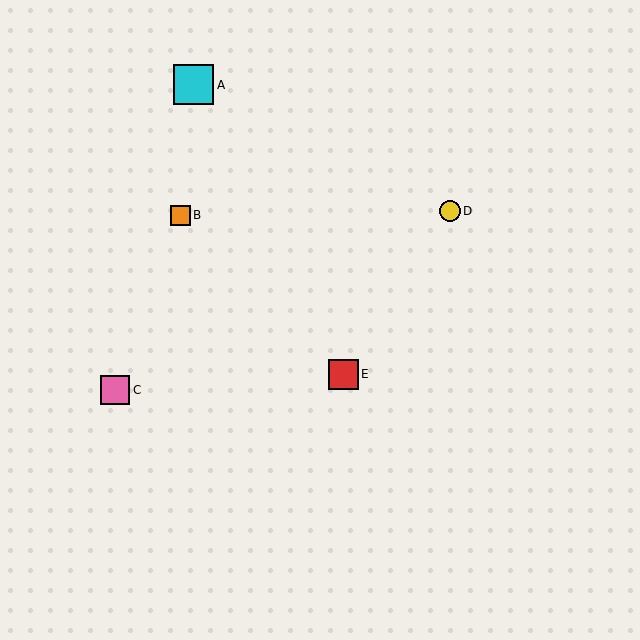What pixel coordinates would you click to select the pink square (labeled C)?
Click at (115, 390) to select the pink square C.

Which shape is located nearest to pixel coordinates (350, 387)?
The red square (labeled E) at (343, 374) is nearest to that location.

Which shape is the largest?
The cyan square (labeled A) is the largest.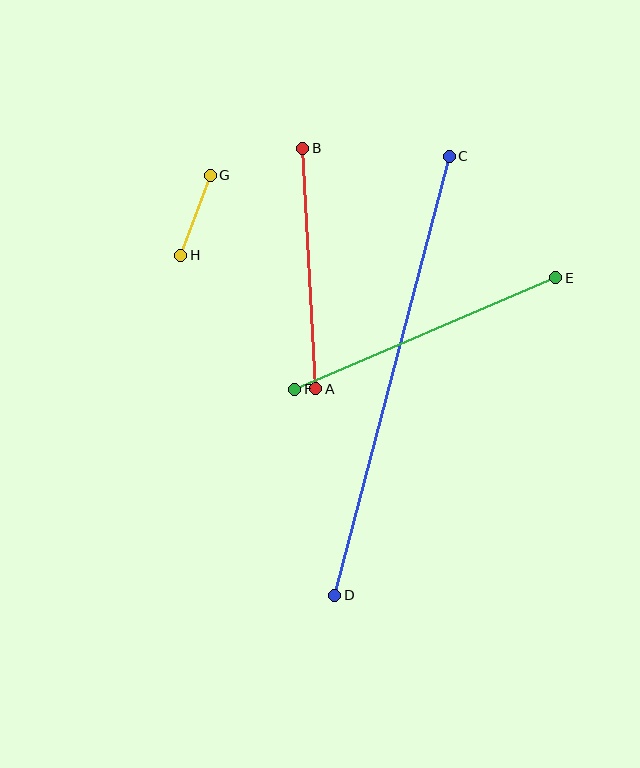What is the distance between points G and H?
The distance is approximately 85 pixels.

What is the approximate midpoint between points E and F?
The midpoint is at approximately (425, 333) pixels.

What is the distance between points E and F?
The distance is approximately 284 pixels.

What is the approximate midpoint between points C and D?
The midpoint is at approximately (392, 376) pixels.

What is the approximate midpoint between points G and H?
The midpoint is at approximately (195, 215) pixels.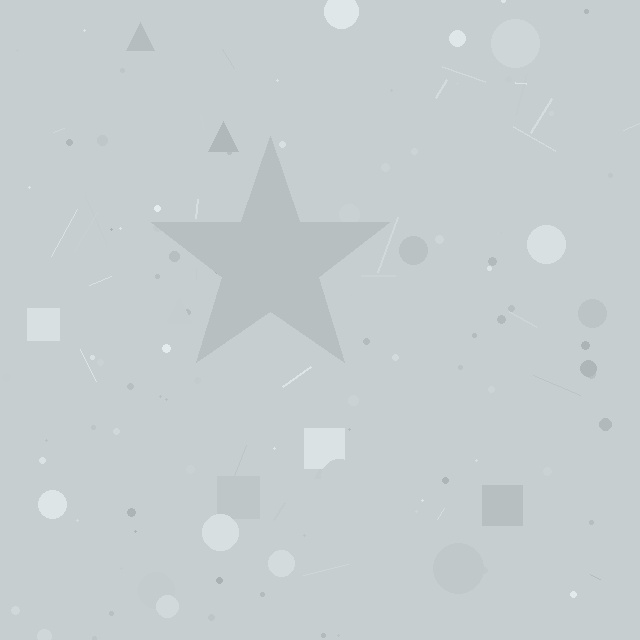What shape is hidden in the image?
A star is hidden in the image.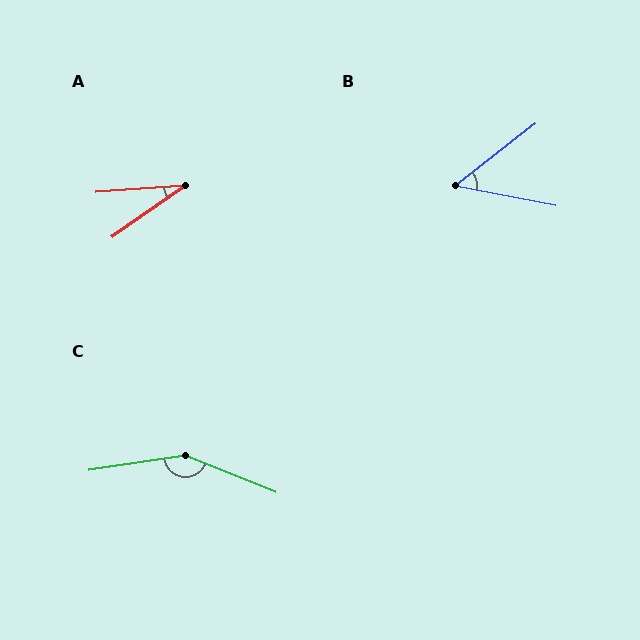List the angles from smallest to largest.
A (31°), B (49°), C (149°).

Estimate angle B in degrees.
Approximately 49 degrees.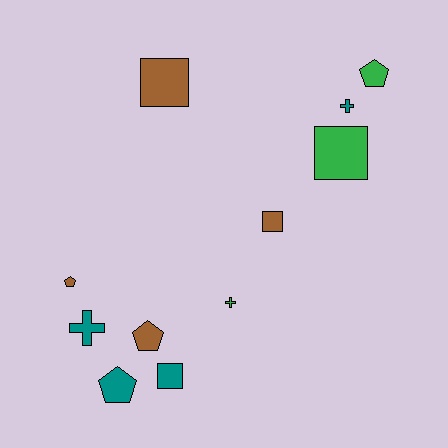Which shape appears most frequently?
Pentagon, with 4 objects.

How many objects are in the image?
There are 11 objects.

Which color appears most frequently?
Brown, with 4 objects.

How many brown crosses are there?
There are no brown crosses.